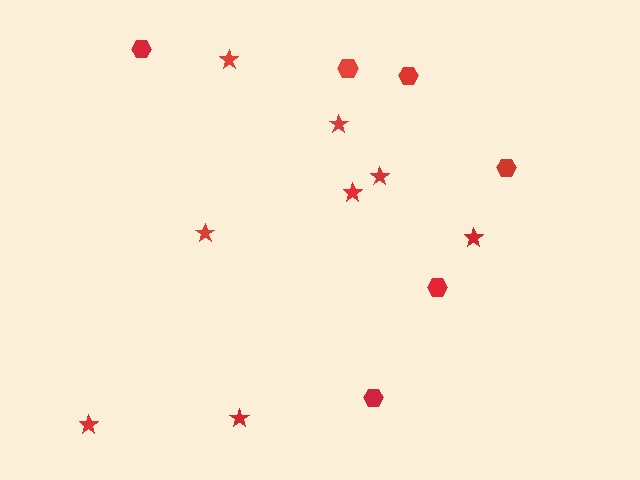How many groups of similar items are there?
There are 2 groups: one group of stars (8) and one group of hexagons (6).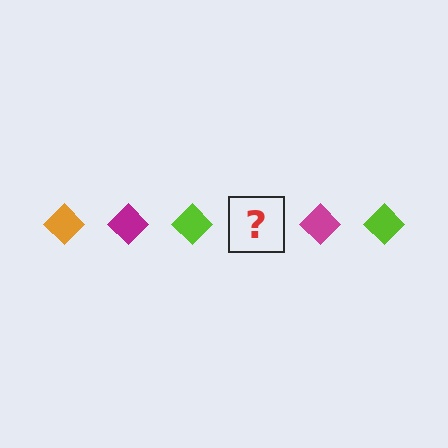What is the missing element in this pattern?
The missing element is an orange diamond.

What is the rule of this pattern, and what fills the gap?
The rule is that the pattern cycles through orange, magenta, lime diamonds. The gap should be filled with an orange diamond.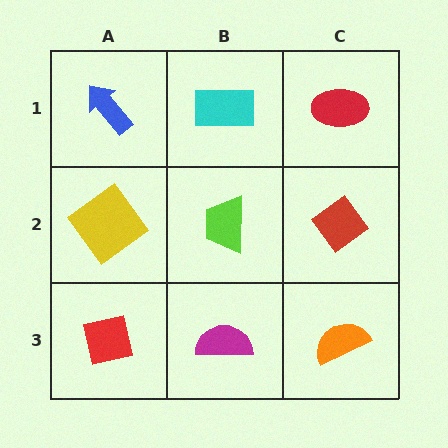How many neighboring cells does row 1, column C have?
2.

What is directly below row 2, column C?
An orange semicircle.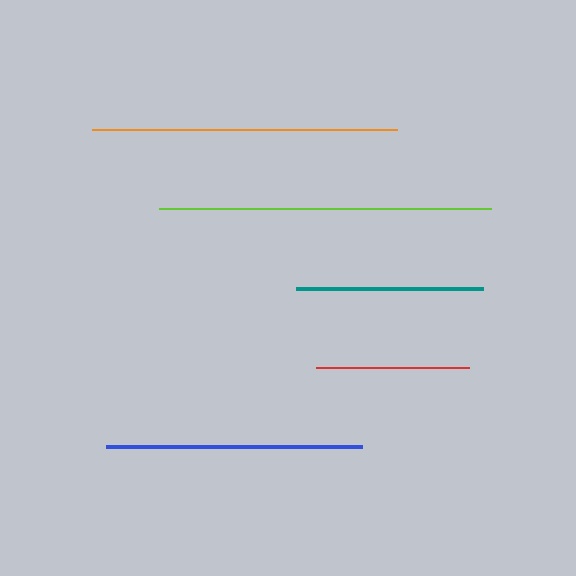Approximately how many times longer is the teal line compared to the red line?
The teal line is approximately 1.2 times the length of the red line.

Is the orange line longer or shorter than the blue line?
The orange line is longer than the blue line.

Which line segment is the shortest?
The red line is the shortest at approximately 153 pixels.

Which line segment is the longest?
The lime line is the longest at approximately 331 pixels.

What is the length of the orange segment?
The orange segment is approximately 305 pixels long.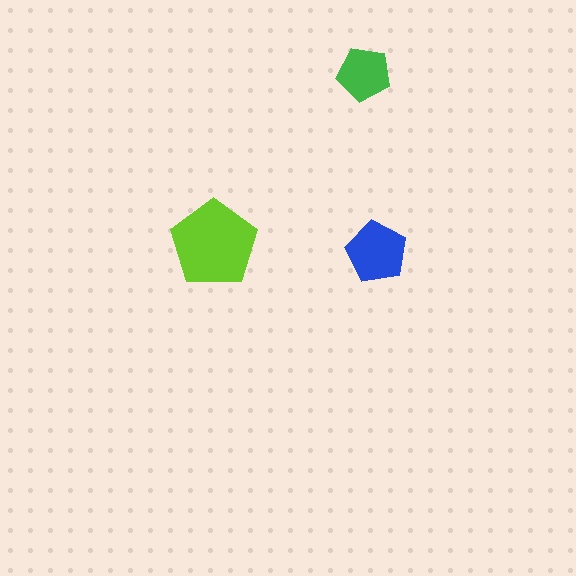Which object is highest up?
The green pentagon is topmost.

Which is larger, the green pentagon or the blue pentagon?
The blue one.